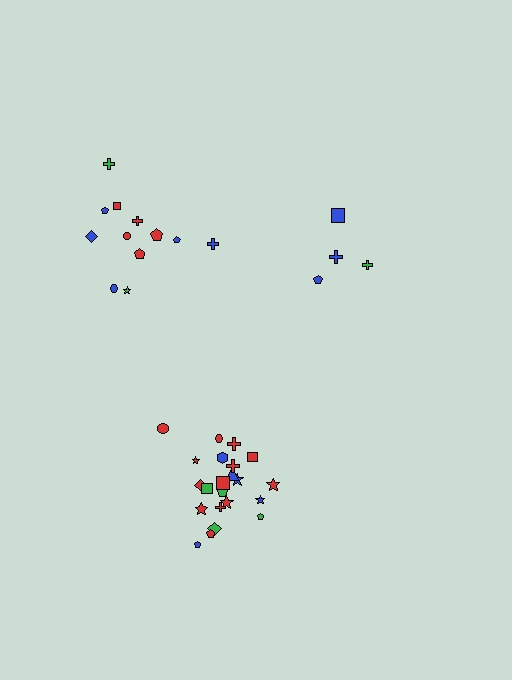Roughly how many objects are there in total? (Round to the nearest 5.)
Roughly 40 objects in total.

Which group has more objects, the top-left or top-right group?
The top-left group.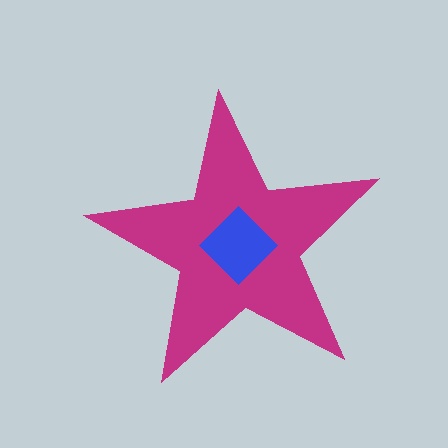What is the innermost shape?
The blue diamond.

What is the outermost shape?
The magenta star.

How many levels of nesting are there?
2.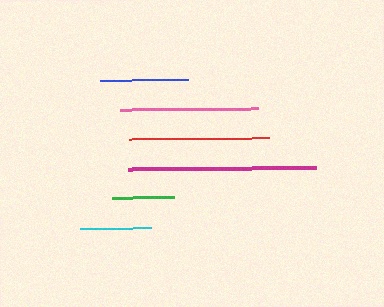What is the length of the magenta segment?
The magenta segment is approximately 188 pixels long.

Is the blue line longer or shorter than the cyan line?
The blue line is longer than the cyan line.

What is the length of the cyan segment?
The cyan segment is approximately 72 pixels long.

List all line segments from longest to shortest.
From longest to shortest: magenta, red, pink, blue, cyan, green.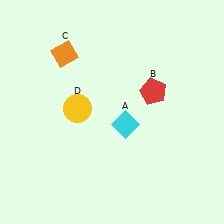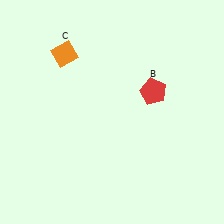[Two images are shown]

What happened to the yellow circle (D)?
The yellow circle (D) was removed in Image 2. It was in the top-left area of Image 1.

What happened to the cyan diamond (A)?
The cyan diamond (A) was removed in Image 2. It was in the bottom-right area of Image 1.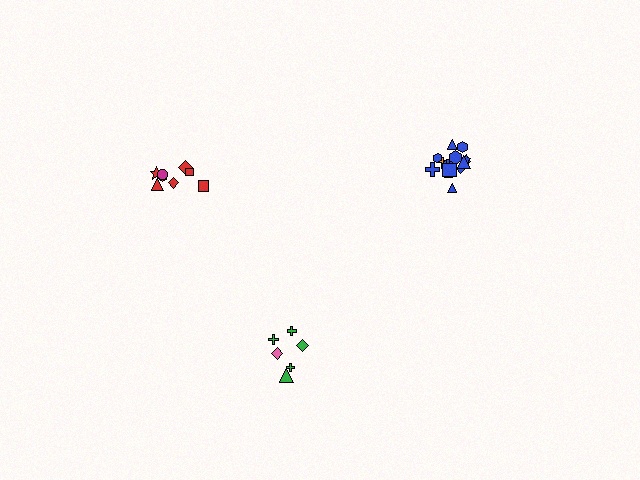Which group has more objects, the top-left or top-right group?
The top-right group.